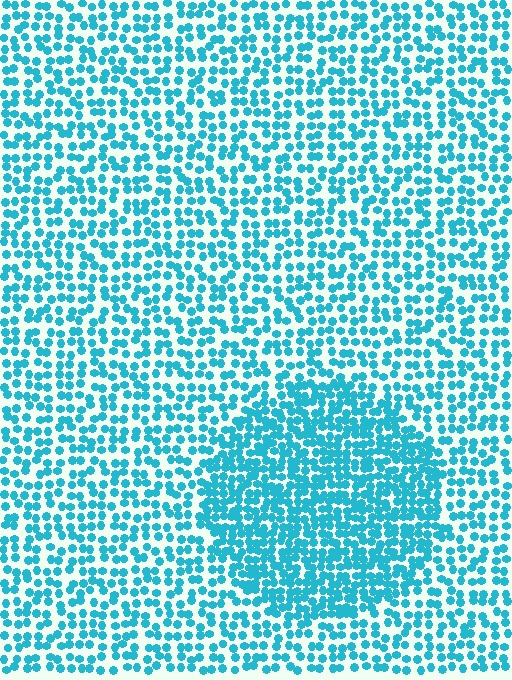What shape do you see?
I see a circle.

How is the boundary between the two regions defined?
The boundary is defined by a change in element density (approximately 1.8x ratio). All elements are the same color, size, and shape.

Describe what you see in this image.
The image contains small cyan elements arranged at two different densities. A circle-shaped region is visible where the elements are more densely packed than the surrounding area.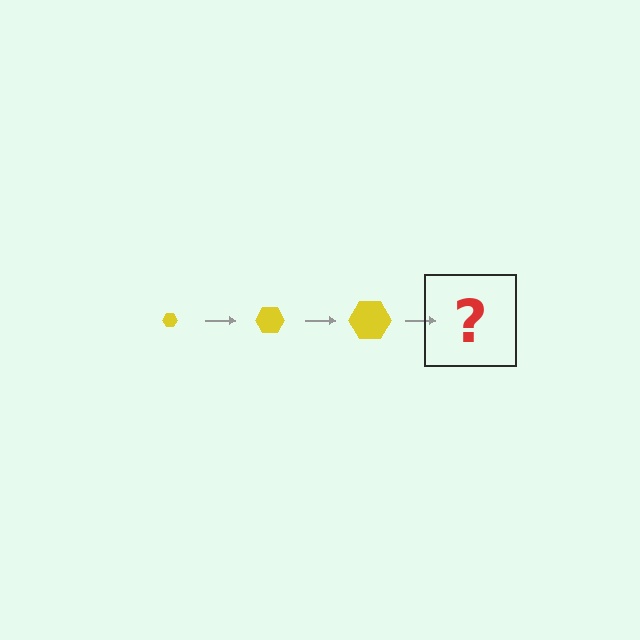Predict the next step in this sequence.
The next step is a yellow hexagon, larger than the previous one.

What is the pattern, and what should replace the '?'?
The pattern is that the hexagon gets progressively larger each step. The '?' should be a yellow hexagon, larger than the previous one.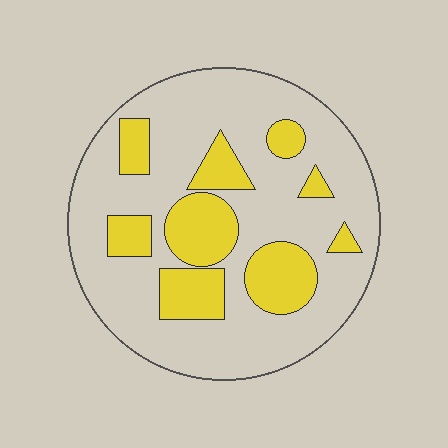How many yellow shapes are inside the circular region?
9.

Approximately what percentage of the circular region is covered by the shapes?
Approximately 25%.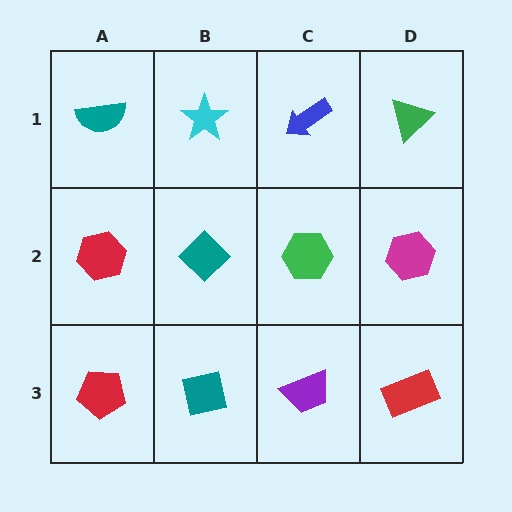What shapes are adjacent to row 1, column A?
A red hexagon (row 2, column A), a cyan star (row 1, column B).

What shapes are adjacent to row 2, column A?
A teal semicircle (row 1, column A), a red pentagon (row 3, column A), a teal diamond (row 2, column B).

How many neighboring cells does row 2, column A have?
3.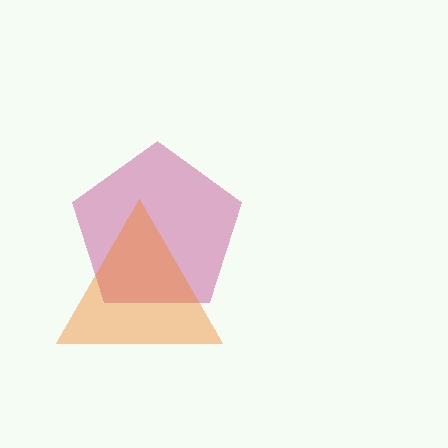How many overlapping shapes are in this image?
There are 2 overlapping shapes in the image.